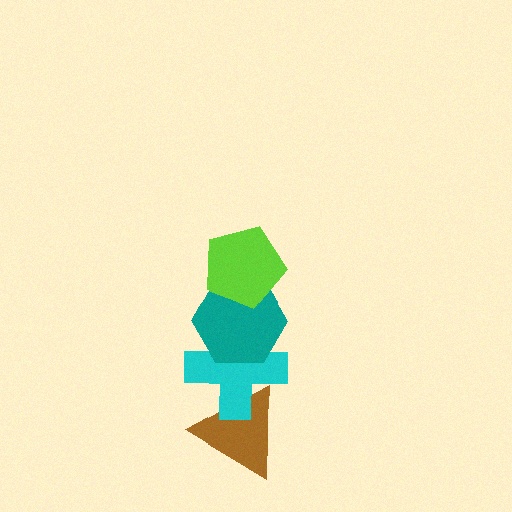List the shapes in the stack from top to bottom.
From top to bottom: the lime pentagon, the teal hexagon, the cyan cross, the brown triangle.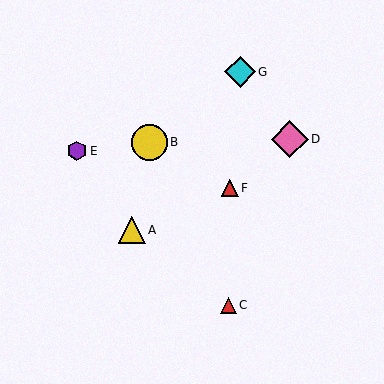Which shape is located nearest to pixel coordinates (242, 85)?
The cyan diamond (labeled G) at (240, 72) is nearest to that location.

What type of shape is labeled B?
Shape B is a yellow circle.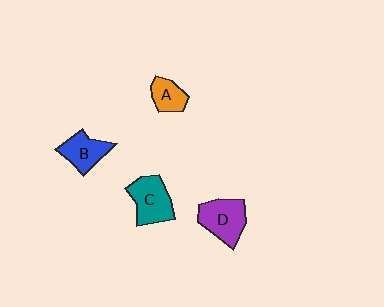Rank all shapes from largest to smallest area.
From largest to smallest: D (purple), C (teal), B (blue), A (orange).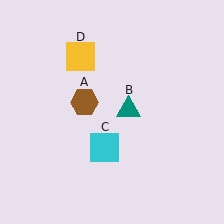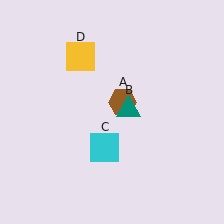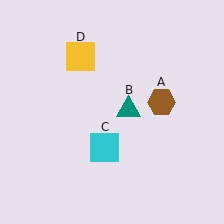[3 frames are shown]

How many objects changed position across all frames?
1 object changed position: brown hexagon (object A).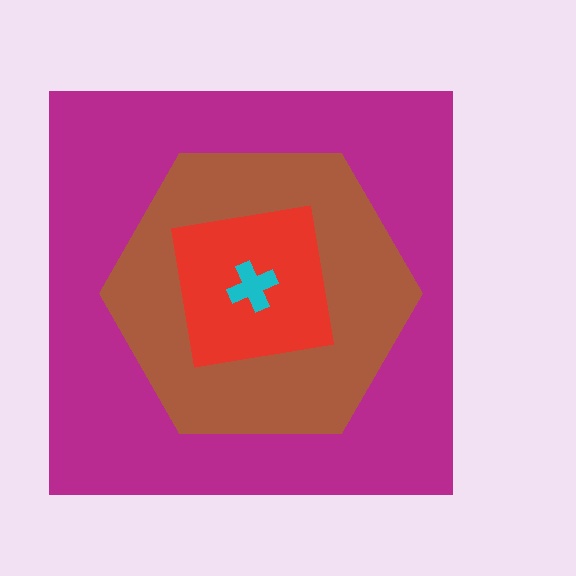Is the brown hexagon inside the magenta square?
Yes.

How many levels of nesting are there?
4.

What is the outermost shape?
The magenta square.